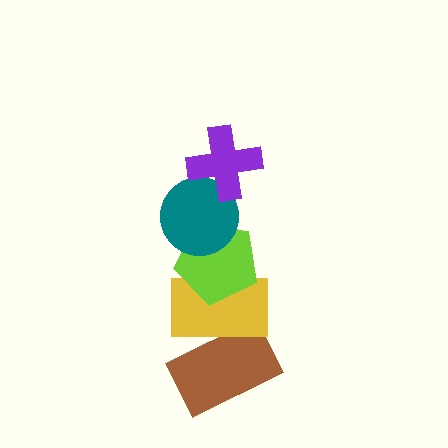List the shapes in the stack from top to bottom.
From top to bottom: the purple cross, the teal circle, the lime pentagon, the yellow rectangle, the brown rectangle.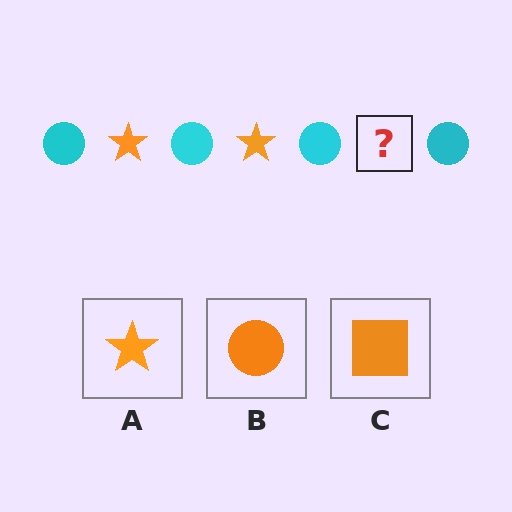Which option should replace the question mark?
Option A.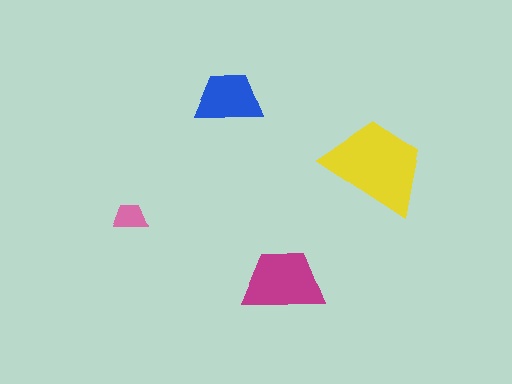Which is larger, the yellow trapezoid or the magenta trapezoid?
The yellow one.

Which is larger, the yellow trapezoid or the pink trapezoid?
The yellow one.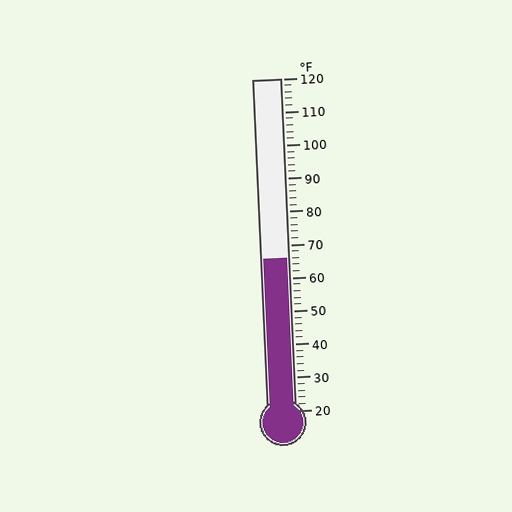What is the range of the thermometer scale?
The thermometer scale ranges from 20°F to 120°F.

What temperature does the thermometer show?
The thermometer shows approximately 66°F.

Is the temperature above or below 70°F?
The temperature is below 70°F.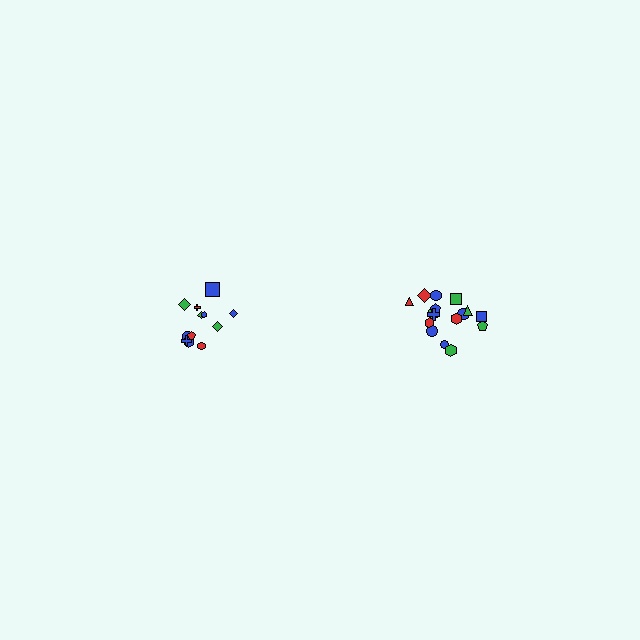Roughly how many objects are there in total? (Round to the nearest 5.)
Roughly 30 objects in total.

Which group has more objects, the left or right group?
The right group.